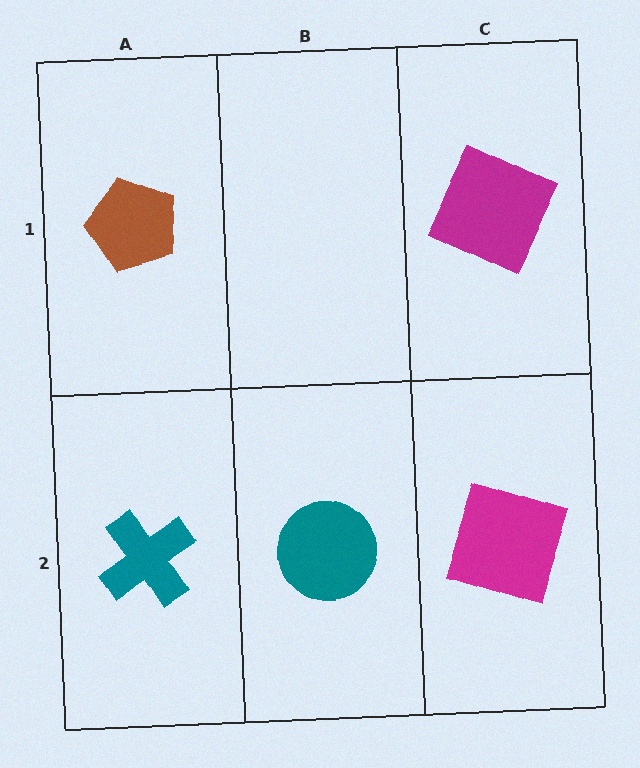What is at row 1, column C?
A magenta square.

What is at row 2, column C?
A magenta square.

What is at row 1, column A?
A brown pentagon.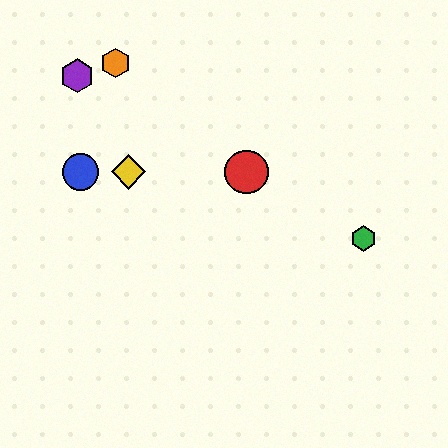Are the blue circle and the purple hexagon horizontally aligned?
No, the blue circle is at y≈172 and the purple hexagon is at y≈76.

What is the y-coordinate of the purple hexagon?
The purple hexagon is at y≈76.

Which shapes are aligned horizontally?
The red circle, the blue circle, the yellow diamond are aligned horizontally.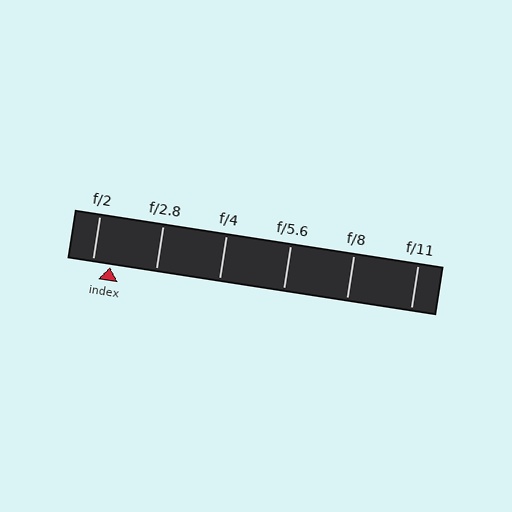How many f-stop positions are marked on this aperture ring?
There are 6 f-stop positions marked.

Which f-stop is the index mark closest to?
The index mark is closest to f/2.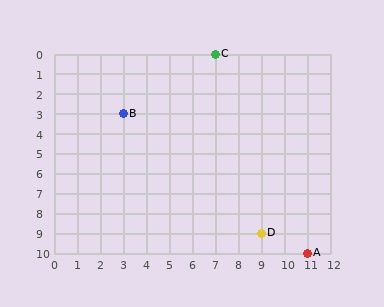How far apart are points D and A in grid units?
Points D and A are 2 columns and 1 row apart (about 2.2 grid units diagonally).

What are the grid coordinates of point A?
Point A is at grid coordinates (11, 10).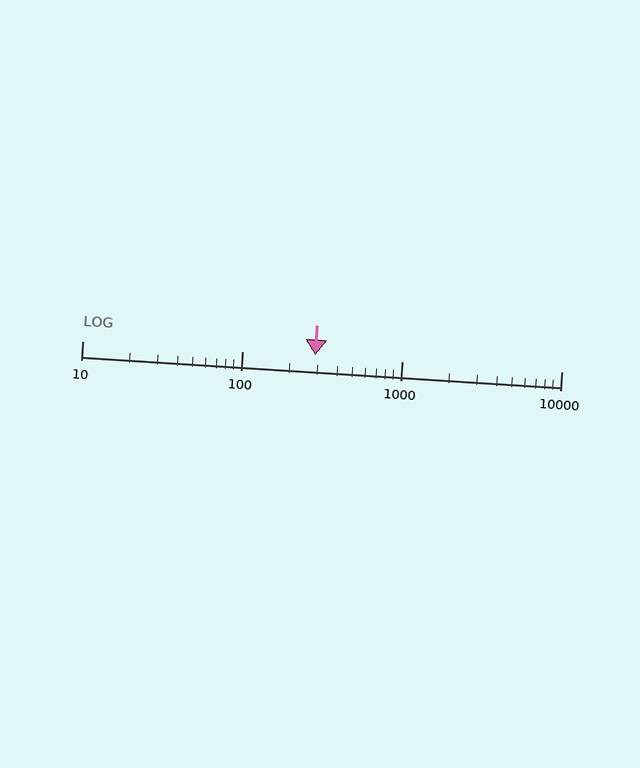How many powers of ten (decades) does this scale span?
The scale spans 3 decades, from 10 to 10000.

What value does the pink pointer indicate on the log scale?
The pointer indicates approximately 290.